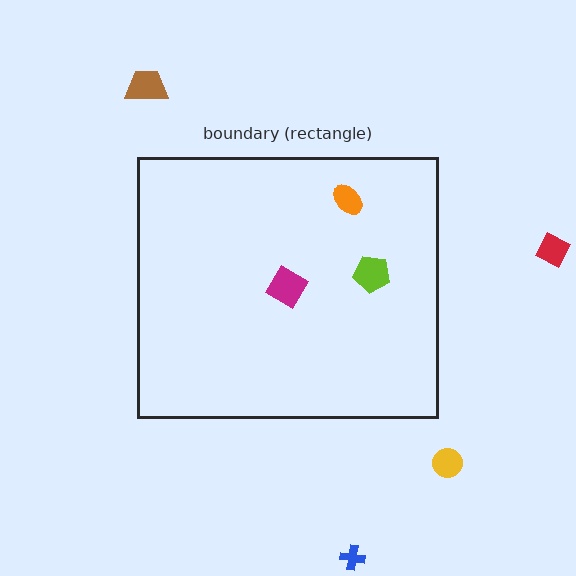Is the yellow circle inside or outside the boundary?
Outside.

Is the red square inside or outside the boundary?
Outside.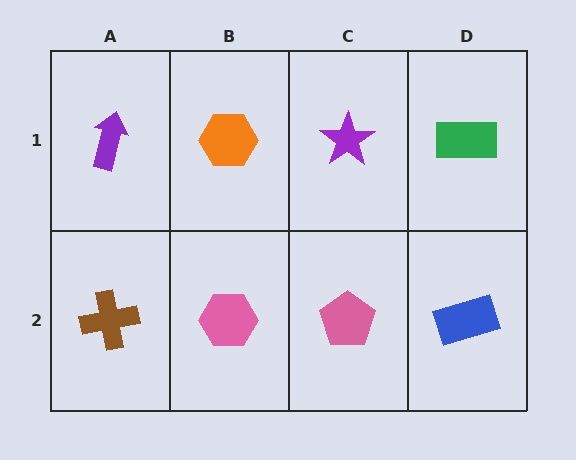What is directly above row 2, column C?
A purple star.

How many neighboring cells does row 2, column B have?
3.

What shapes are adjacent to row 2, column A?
A purple arrow (row 1, column A), a pink hexagon (row 2, column B).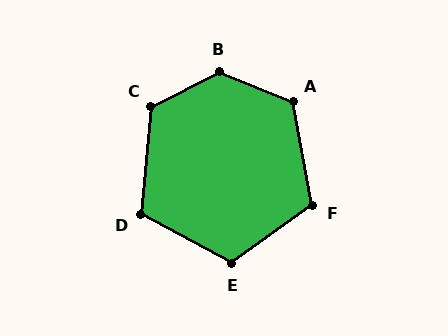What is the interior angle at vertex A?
Approximately 122 degrees (obtuse).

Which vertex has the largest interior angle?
B, at approximately 132 degrees.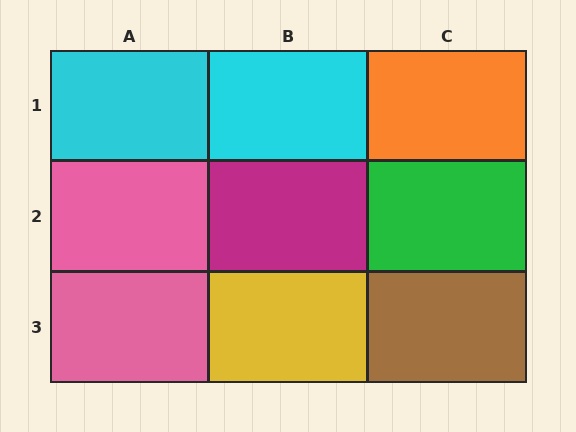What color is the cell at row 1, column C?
Orange.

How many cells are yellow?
1 cell is yellow.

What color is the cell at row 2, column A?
Pink.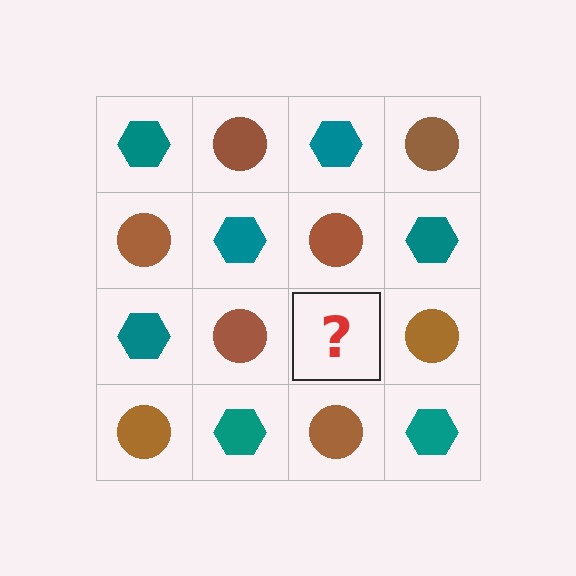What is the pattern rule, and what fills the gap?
The rule is that it alternates teal hexagon and brown circle in a checkerboard pattern. The gap should be filled with a teal hexagon.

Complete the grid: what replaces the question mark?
The question mark should be replaced with a teal hexagon.